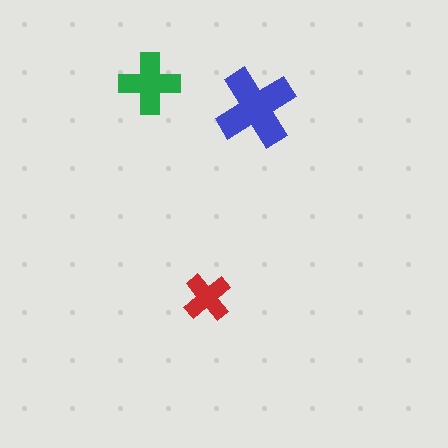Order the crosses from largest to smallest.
the blue one, the green one, the red one.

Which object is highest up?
The green cross is topmost.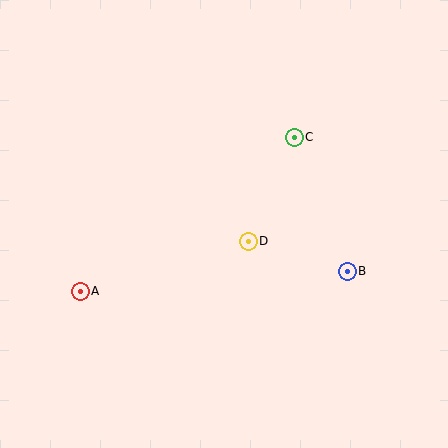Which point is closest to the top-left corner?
Point A is closest to the top-left corner.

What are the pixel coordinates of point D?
Point D is at (248, 241).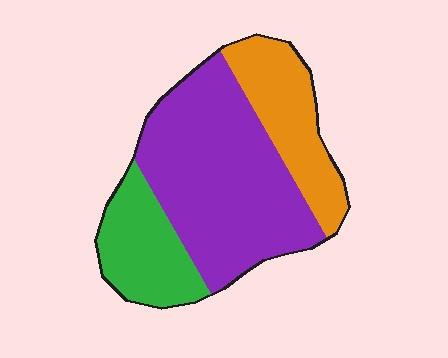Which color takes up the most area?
Purple, at roughly 55%.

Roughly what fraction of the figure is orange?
Orange takes up about one quarter (1/4) of the figure.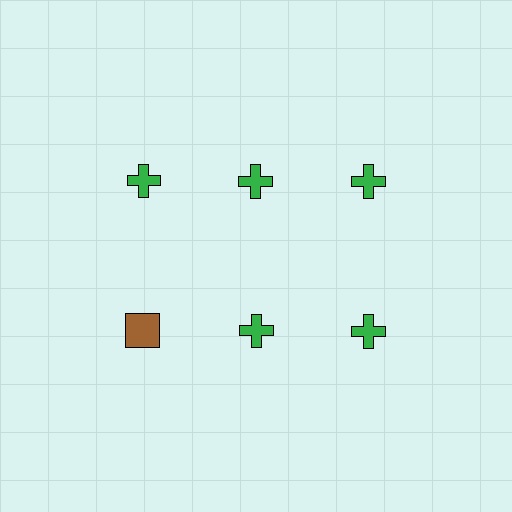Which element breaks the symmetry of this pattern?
The brown square in the second row, leftmost column breaks the symmetry. All other shapes are green crosses.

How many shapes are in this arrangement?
There are 6 shapes arranged in a grid pattern.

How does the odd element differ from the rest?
It differs in both color (brown instead of green) and shape (square instead of cross).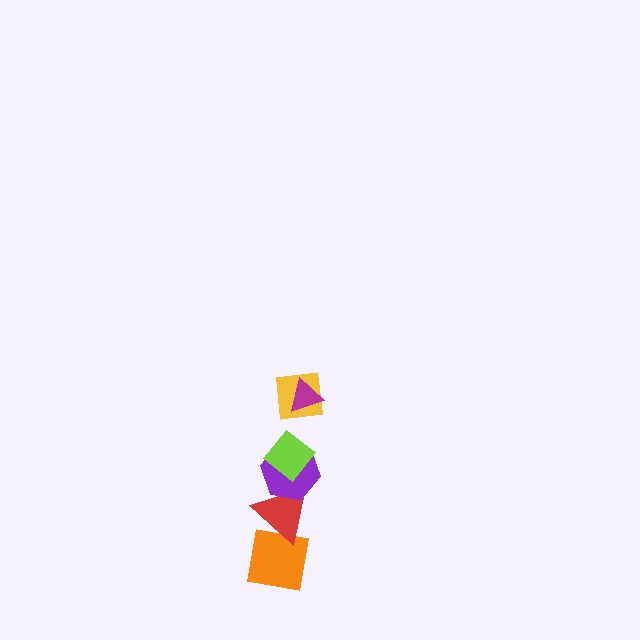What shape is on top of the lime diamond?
The yellow square is on top of the lime diamond.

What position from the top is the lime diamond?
The lime diamond is 3rd from the top.